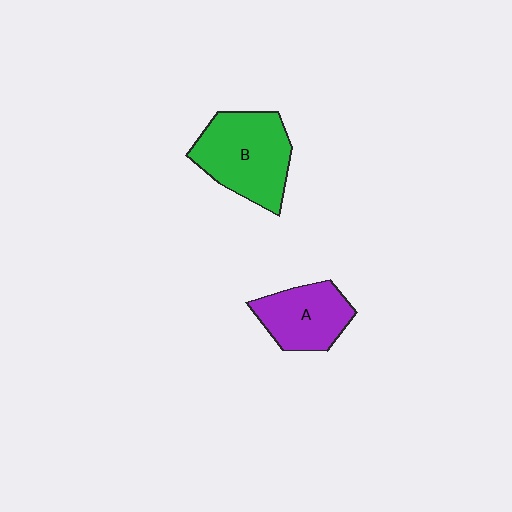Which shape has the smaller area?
Shape A (purple).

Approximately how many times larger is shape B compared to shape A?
Approximately 1.4 times.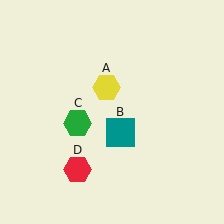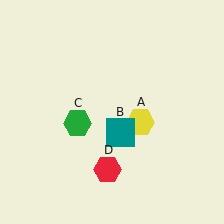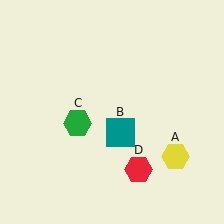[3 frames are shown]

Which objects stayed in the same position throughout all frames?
Teal square (object B) and green hexagon (object C) remained stationary.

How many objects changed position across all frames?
2 objects changed position: yellow hexagon (object A), red hexagon (object D).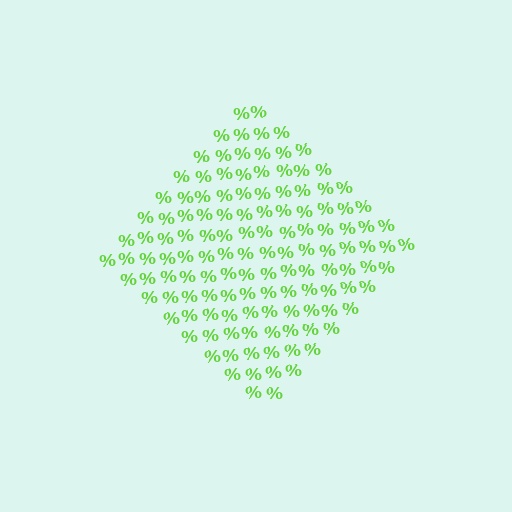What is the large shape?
The large shape is a diamond.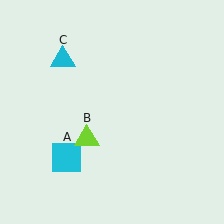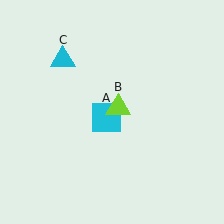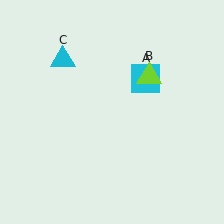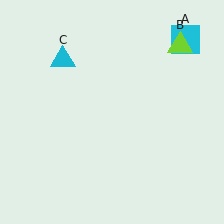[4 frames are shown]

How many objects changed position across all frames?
2 objects changed position: cyan square (object A), lime triangle (object B).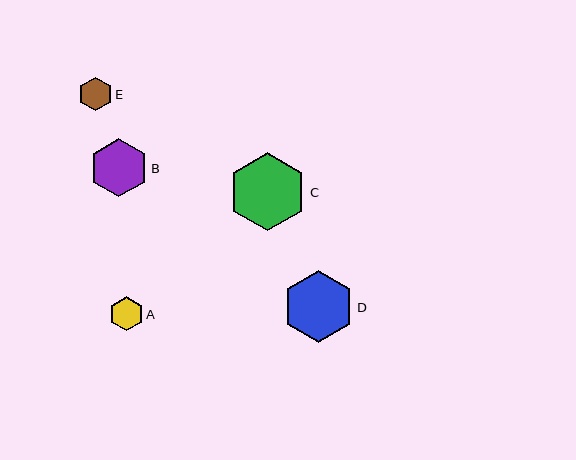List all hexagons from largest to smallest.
From largest to smallest: C, D, B, A, E.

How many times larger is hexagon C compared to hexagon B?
Hexagon C is approximately 1.3 times the size of hexagon B.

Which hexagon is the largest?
Hexagon C is the largest with a size of approximately 79 pixels.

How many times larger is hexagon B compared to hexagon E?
Hexagon B is approximately 1.7 times the size of hexagon E.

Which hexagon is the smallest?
Hexagon E is the smallest with a size of approximately 34 pixels.